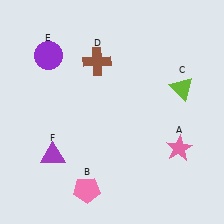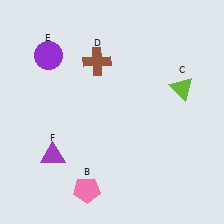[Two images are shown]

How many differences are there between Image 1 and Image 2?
There is 1 difference between the two images.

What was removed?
The pink star (A) was removed in Image 2.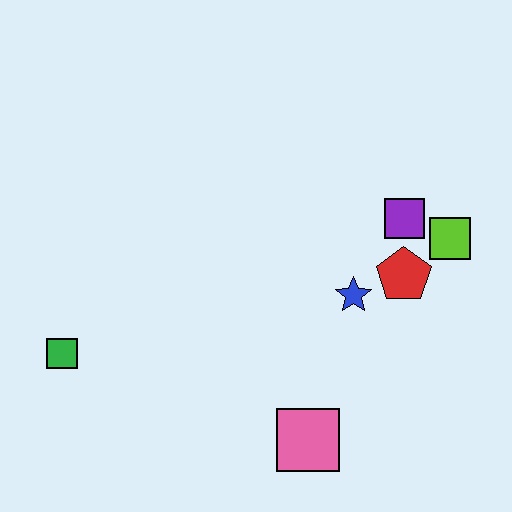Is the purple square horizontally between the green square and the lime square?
Yes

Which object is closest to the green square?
The pink square is closest to the green square.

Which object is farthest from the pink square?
The green square is farthest from the pink square.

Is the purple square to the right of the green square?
Yes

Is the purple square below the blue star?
No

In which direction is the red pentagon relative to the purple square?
The red pentagon is below the purple square.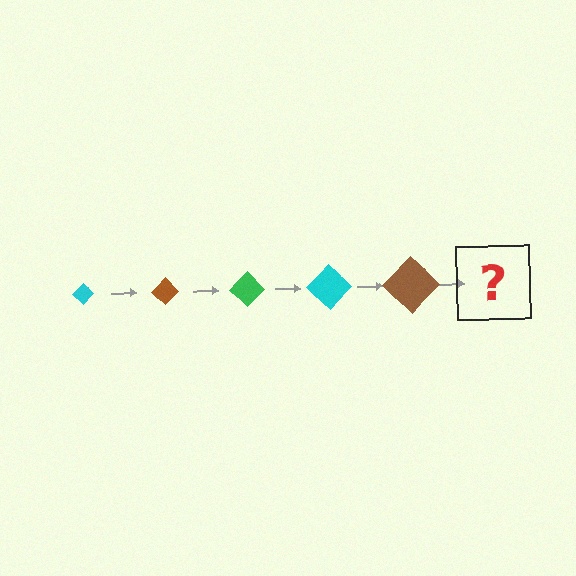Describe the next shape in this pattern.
It should be a green diamond, larger than the previous one.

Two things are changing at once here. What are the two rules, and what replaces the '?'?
The two rules are that the diamond grows larger each step and the color cycles through cyan, brown, and green. The '?' should be a green diamond, larger than the previous one.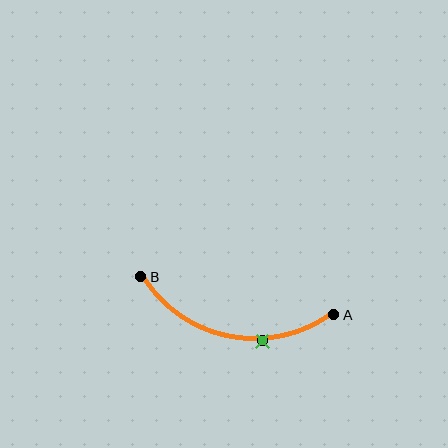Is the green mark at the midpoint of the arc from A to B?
No. The green mark lies on the arc but is closer to endpoint A. The arc midpoint would be at the point on the curve equidistant along the arc from both A and B.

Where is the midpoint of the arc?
The arc midpoint is the point on the curve farthest from the straight line joining A and B. It sits below that line.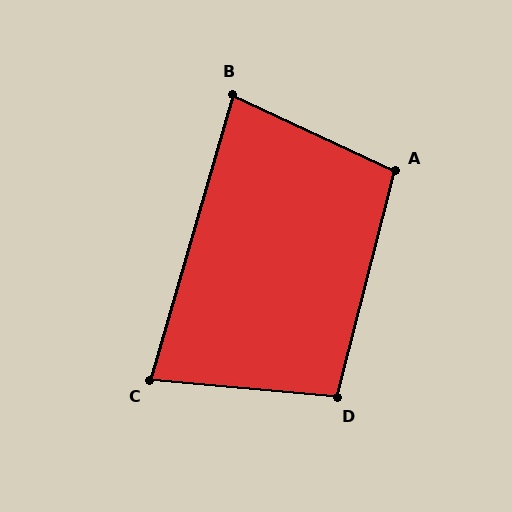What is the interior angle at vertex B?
Approximately 81 degrees (acute).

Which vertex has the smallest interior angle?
C, at approximately 79 degrees.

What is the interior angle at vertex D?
Approximately 99 degrees (obtuse).